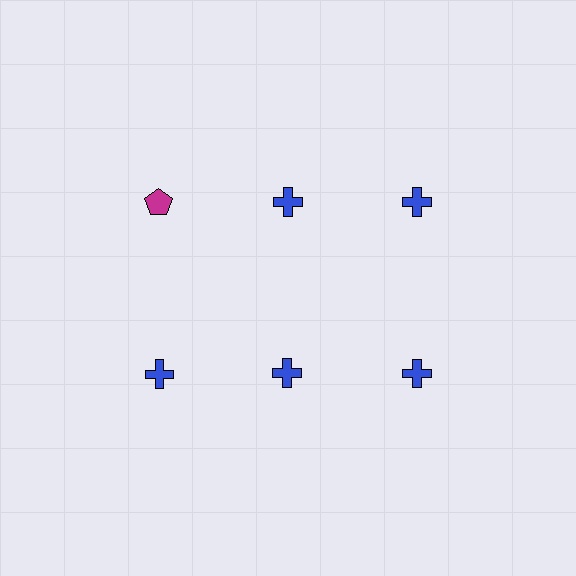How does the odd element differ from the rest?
It differs in both color (magenta instead of blue) and shape (pentagon instead of cross).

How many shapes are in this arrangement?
There are 6 shapes arranged in a grid pattern.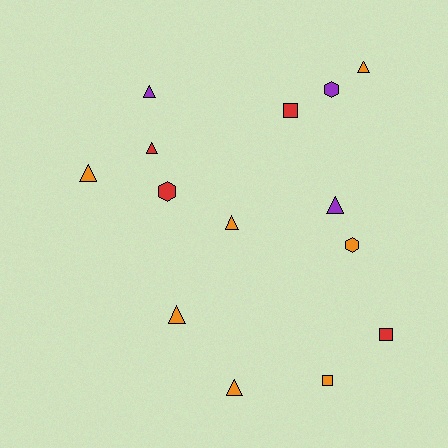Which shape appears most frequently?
Triangle, with 8 objects.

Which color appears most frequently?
Orange, with 7 objects.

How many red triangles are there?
There is 1 red triangle.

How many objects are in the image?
There are 14 objects.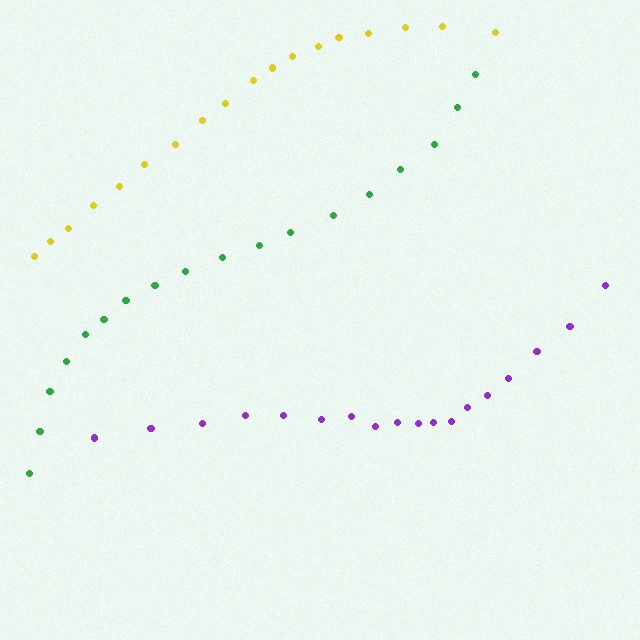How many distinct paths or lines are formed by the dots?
There are 3 distinct paths.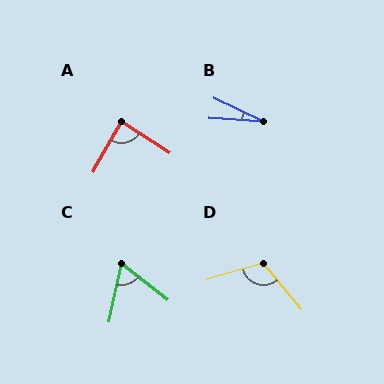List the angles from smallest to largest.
B (22°), C (64°), A (87°), D (113°).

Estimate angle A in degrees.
Approximately 87 degrees.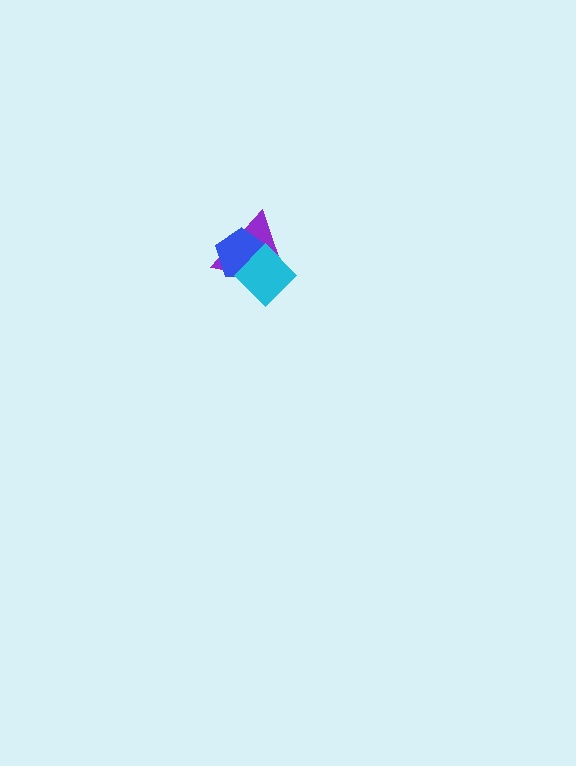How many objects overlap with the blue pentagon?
2 objects overlap with the blue pentagon.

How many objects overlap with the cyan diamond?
2 objects overlap with the cyan diamond.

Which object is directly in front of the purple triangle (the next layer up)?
The blue pentagon is directly in front of the purple triangle.